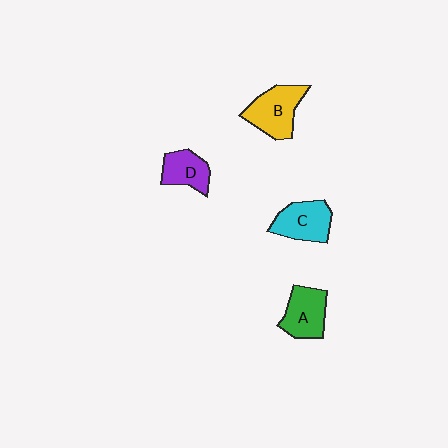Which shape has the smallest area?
Shape D (purple).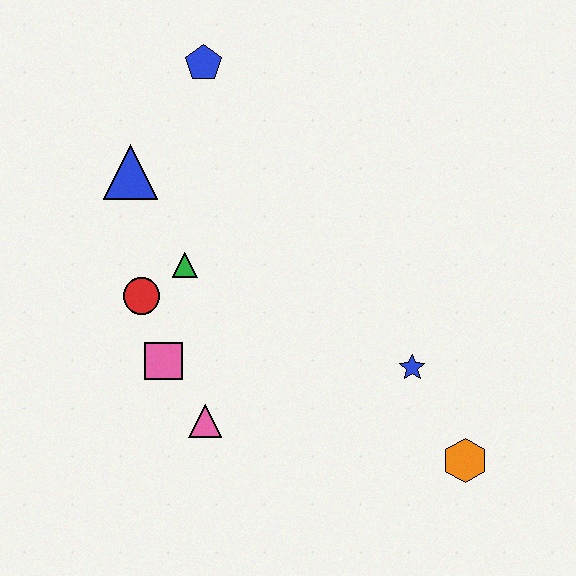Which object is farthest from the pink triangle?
The blue pentagon is farthest from the pink triangle.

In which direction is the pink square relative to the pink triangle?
The pink square is above the pink triangle.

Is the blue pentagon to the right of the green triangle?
Yes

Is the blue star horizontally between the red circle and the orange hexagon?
Yes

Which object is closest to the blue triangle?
The green triangle is closest to the blue triangle.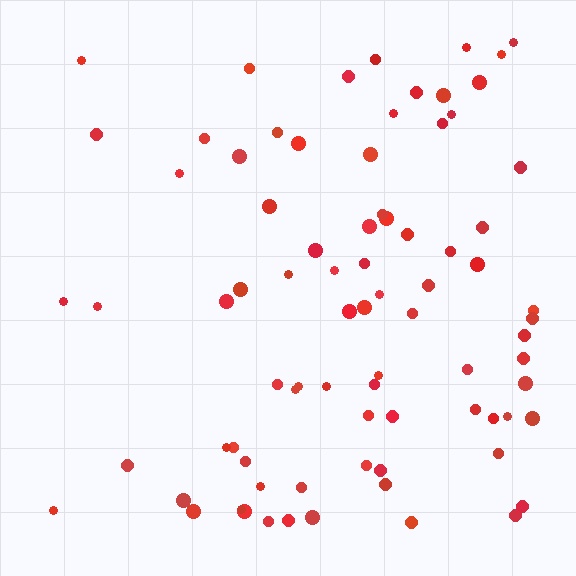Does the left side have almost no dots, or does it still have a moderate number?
Still a moderate number, just noticeably fewer than the right.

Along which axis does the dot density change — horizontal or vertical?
Horizontal.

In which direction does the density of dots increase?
From left to right, with the right side densest.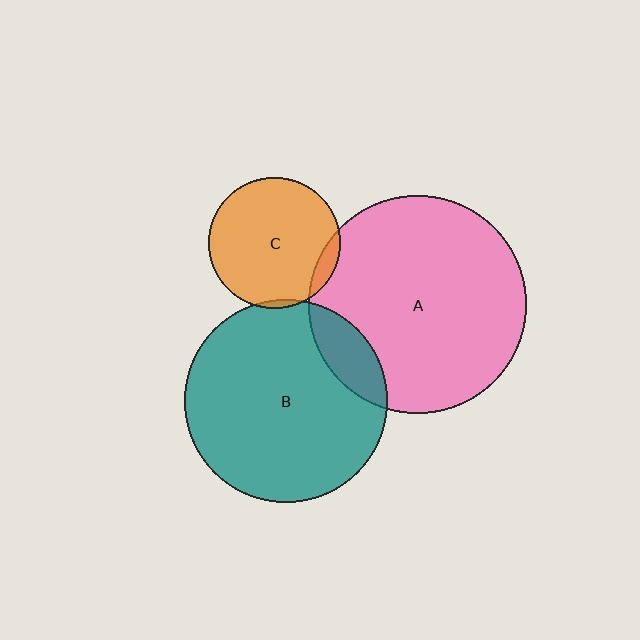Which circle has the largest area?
Circle A (pink).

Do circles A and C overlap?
Yes.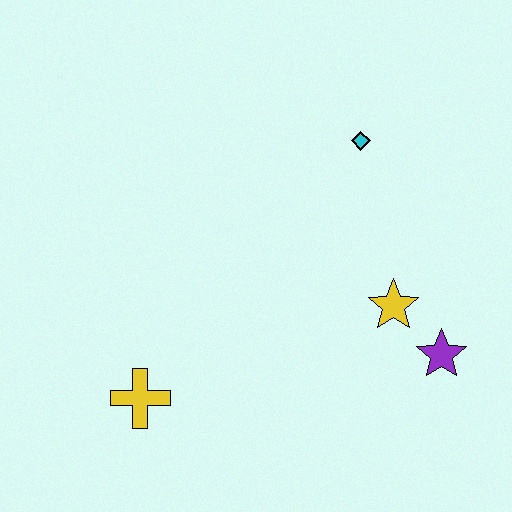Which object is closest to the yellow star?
The purple star is closest to the yellow star.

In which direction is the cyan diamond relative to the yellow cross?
The cyan diamond is above the yellow cross.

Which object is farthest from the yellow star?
The yellow cross is farthest from the yellow star.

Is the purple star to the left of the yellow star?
No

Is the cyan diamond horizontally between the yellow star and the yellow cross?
Yes